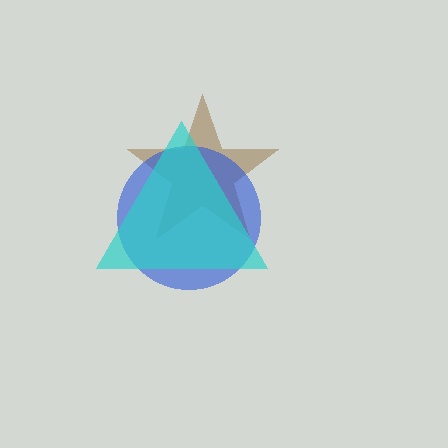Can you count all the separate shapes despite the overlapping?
Yes, there are 3 separate shapes.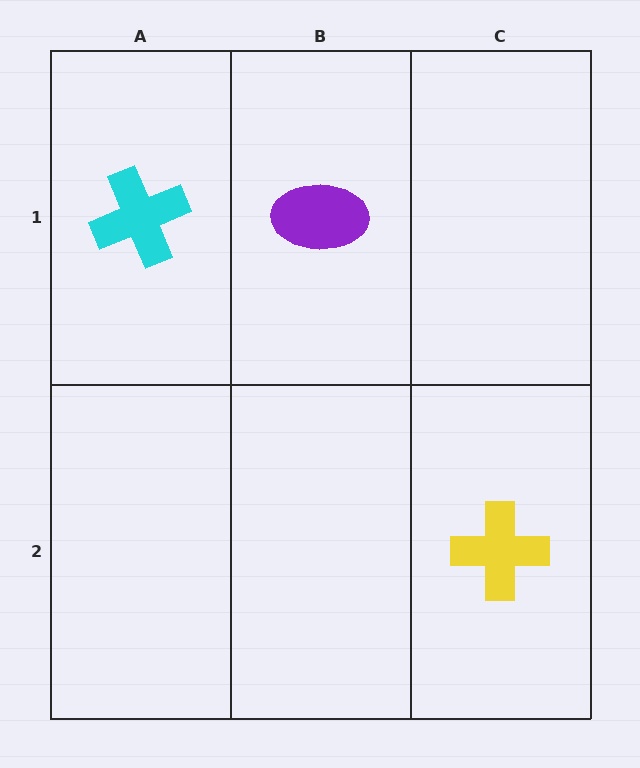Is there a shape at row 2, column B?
No, that cell is empty.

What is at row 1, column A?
A cyan cross.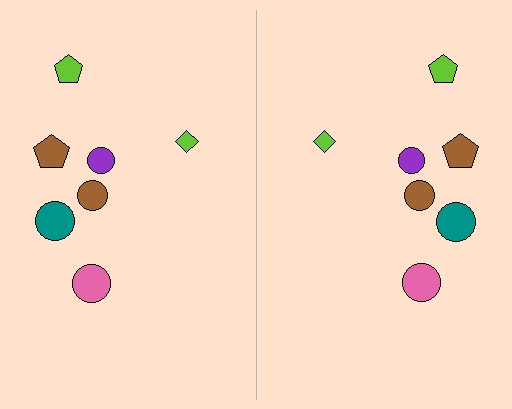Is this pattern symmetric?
Yes, this pattern has bilateral (reflection) symmetry.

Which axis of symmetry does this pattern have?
The pattern has a vertical axis of symmetry running through the center of the image.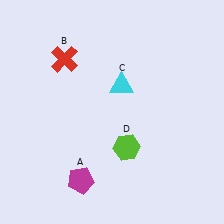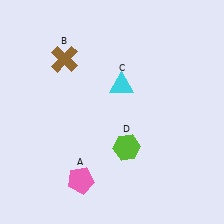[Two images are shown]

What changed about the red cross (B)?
In Image 1, B is red. In Image 2, it changed to brown.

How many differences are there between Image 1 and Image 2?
There are 2 differences between the two images.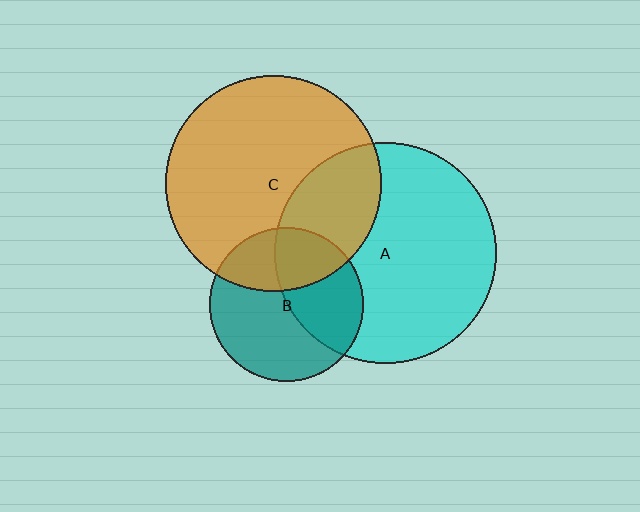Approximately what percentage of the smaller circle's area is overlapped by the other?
Approximately 30%.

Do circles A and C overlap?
Yes.